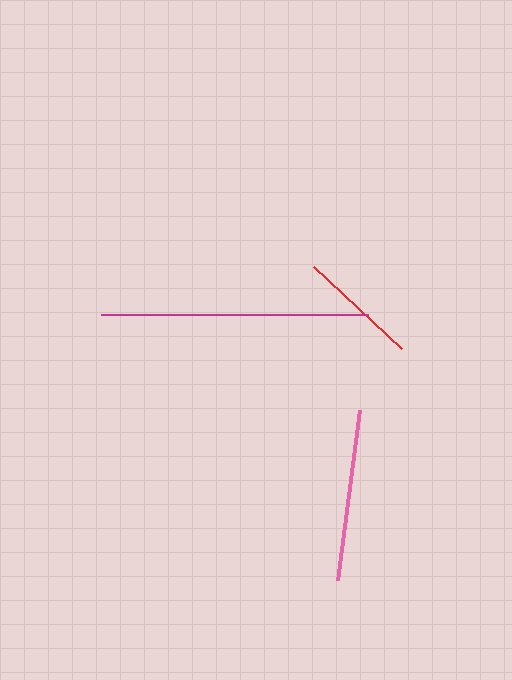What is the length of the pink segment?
The pink segment is approximately 172 pixels long.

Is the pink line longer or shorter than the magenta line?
The magenta line is longer than the pink line.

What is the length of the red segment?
The red segment is approximately 120 pixels long.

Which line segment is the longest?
The magenta line is the longest at approximately 267 pixels.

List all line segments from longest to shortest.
From longest to shortest: magenta, pink, red.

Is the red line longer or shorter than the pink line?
The pink line is longer than the red line.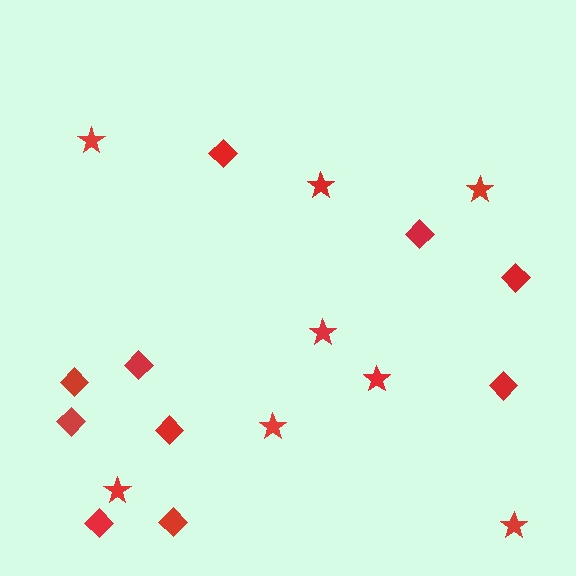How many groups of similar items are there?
There are 2 groups: one group of stars (8) and one group of diamonds (10).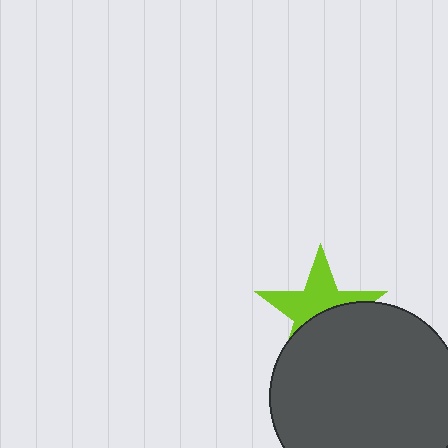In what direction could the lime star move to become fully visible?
The lime star could move up. That would shift it out from behind the dark gray circle entirely.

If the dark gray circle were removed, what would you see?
You would see the complete lime star.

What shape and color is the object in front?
The object in front is a dark gray circle.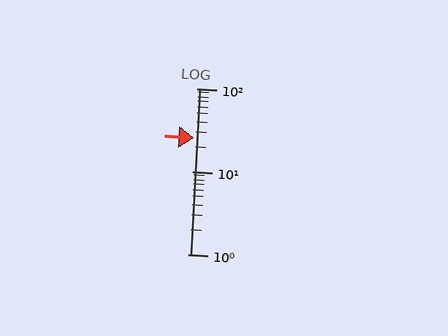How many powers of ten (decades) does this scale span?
The scale spans 2 decades, from 1 to 100.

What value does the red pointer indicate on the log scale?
The pointer indicates approximately 25.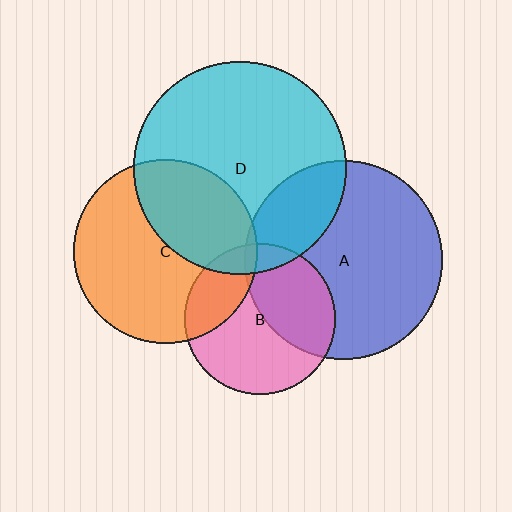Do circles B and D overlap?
Yes.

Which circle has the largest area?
Circle D (cyan).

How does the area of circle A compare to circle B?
Approximately 1.7 times.